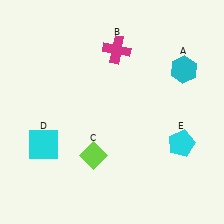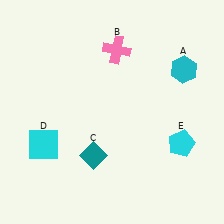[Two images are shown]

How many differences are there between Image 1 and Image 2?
There are 2 differences between the two images.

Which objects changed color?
B changed from magenta to pink. C changed from lime to teal.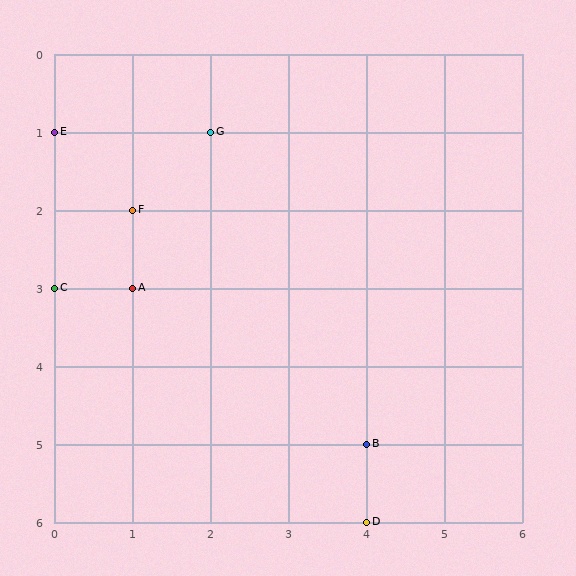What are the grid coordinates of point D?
Point D is at grid coordinates (4, 6).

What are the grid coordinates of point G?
Point G is at grid coordinates (2, 1).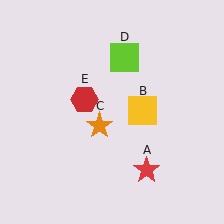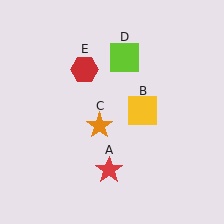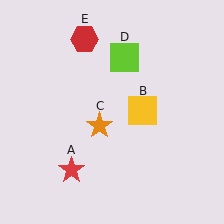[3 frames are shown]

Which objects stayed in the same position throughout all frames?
Yellow square (object B) and orange star (object C) and lime square (object D) remained stationary.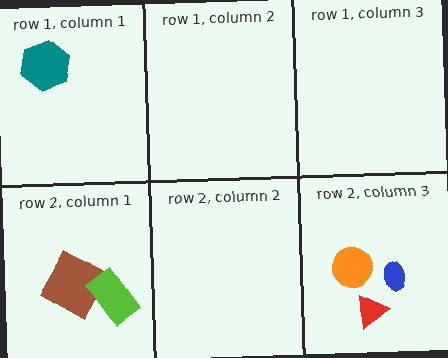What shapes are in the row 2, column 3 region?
The blue ellipse, the red triangle, the orange circle.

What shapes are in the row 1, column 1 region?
The teal hexagon.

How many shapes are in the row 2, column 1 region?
2.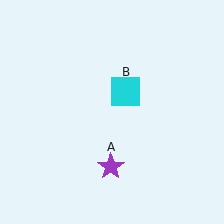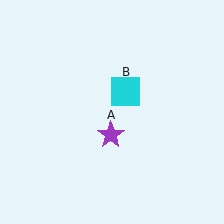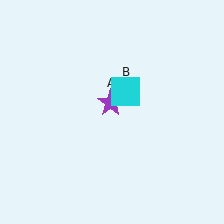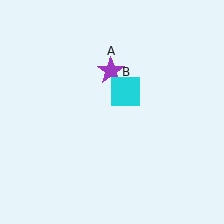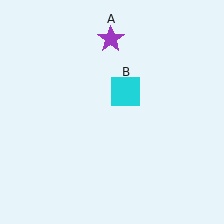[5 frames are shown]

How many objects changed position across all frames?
1 object changed position: purple star (object A).